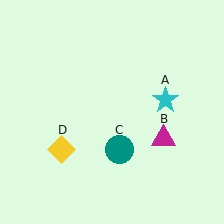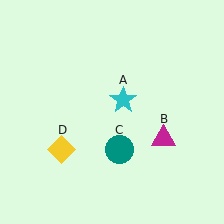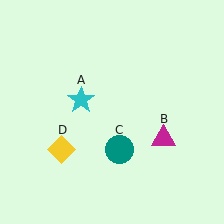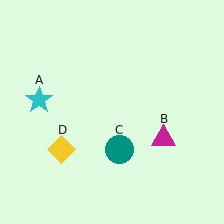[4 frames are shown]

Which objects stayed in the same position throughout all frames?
Magenta triangle (object B) and teal circle (object C) and yellow diamond (object D) remained stationary.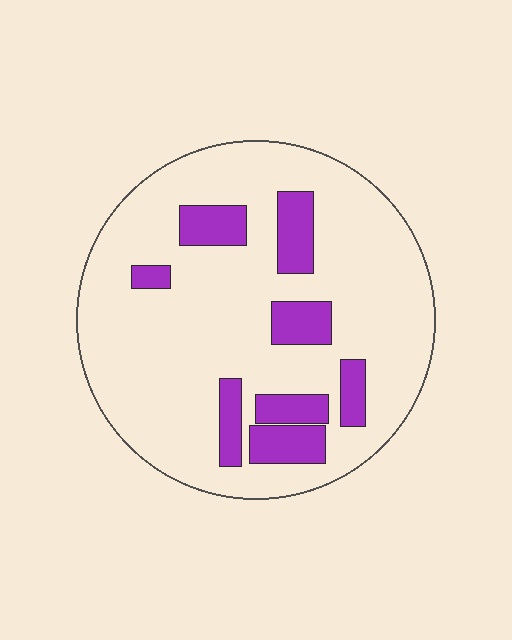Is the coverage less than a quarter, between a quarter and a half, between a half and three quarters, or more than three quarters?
Less than a quarter.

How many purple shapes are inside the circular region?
8.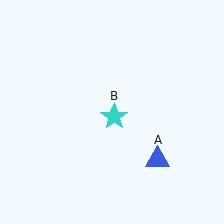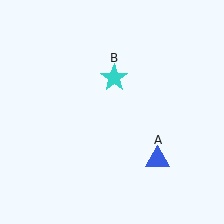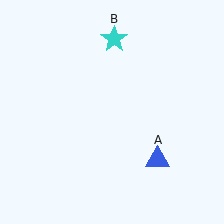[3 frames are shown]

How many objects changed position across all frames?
1 object changed position: cyan star (object B).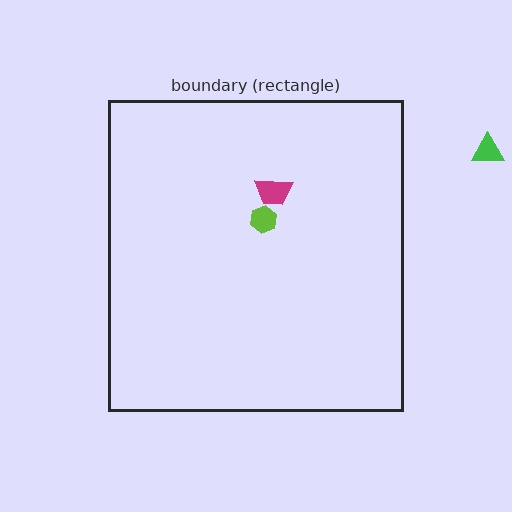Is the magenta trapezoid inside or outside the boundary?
Inside.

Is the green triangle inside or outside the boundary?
Outside.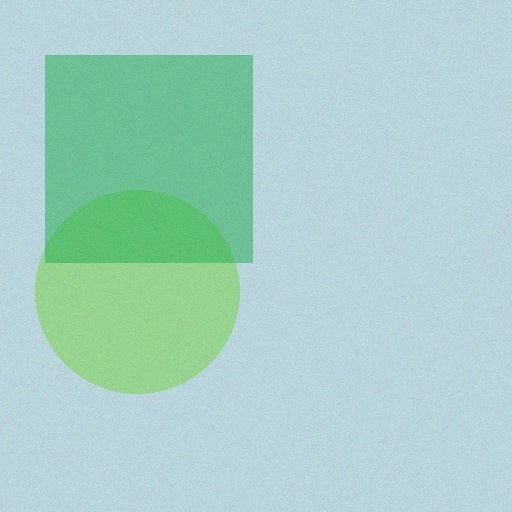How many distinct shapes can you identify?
There are 2 distinct shapes: a lime circle, a green square.